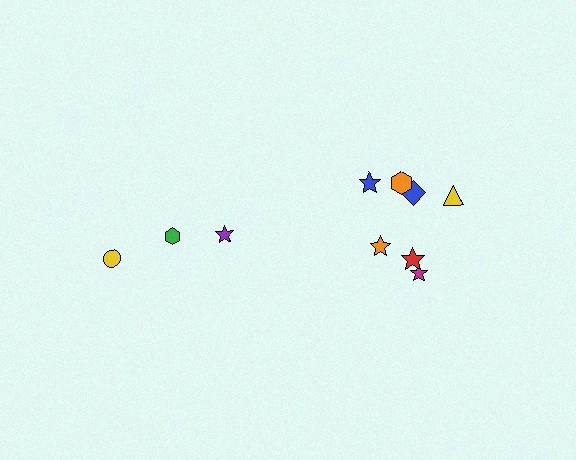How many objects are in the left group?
There are 3 objects.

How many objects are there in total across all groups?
There are 10 objects.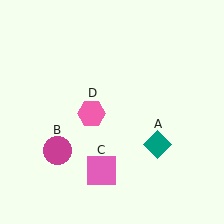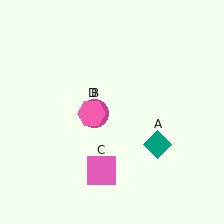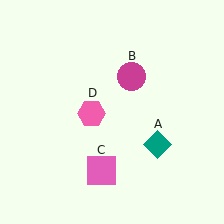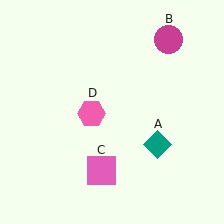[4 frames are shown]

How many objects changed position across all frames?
1 object changed position: magenta circle (object B).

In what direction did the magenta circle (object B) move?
The magenta circle (object B) moved up and to the right.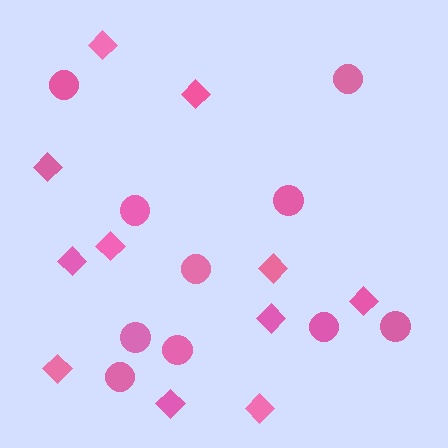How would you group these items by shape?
There are 2 groups: one group of circles (10) and one group of diamonds (11).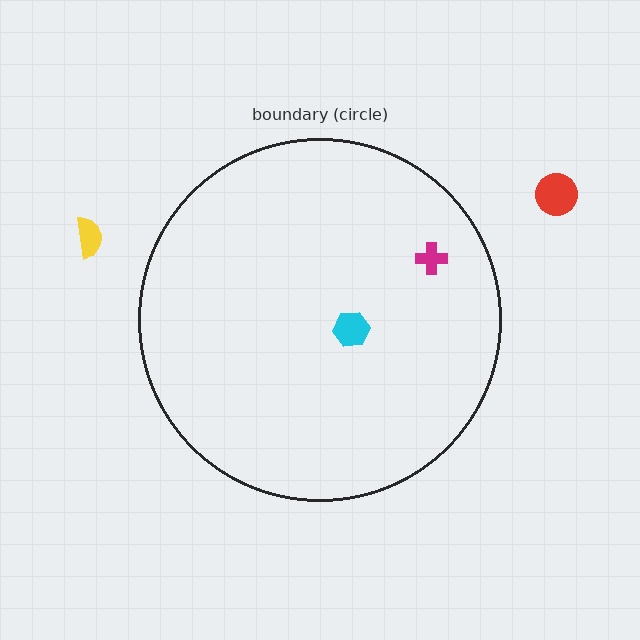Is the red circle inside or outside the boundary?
Outside.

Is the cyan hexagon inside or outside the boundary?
Inside.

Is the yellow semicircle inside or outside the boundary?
Outside.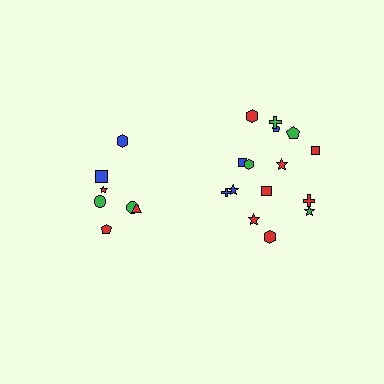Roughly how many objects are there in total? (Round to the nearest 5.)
Roughly 20 objects in total.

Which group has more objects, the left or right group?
The right group.